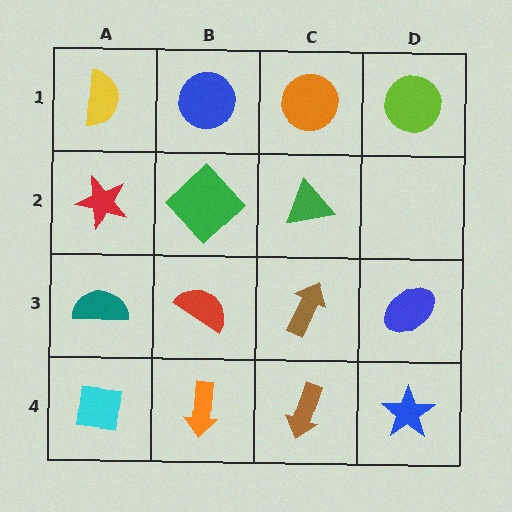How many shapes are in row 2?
3 shapes.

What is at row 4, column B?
An orange arrow.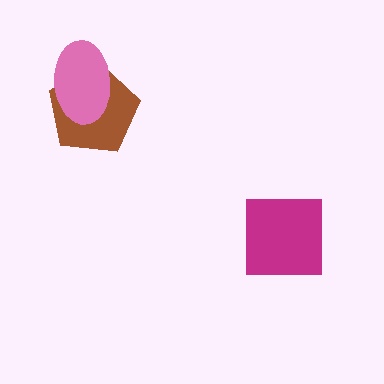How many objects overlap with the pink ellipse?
1 object overlaps with the pink ellipse.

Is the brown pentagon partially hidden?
Yes, it is partially covered by another shape.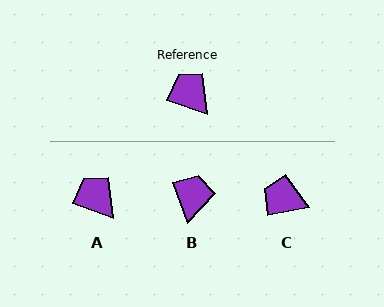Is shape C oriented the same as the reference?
No, it is off by about 30 degrees.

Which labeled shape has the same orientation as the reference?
A.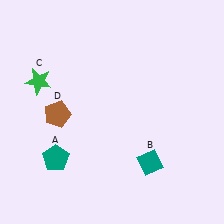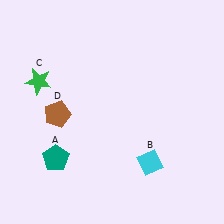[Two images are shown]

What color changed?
The diamond (B) changed from teal in Image 1 to cyan in Image 2.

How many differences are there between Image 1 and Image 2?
There is 1 difference between the two images.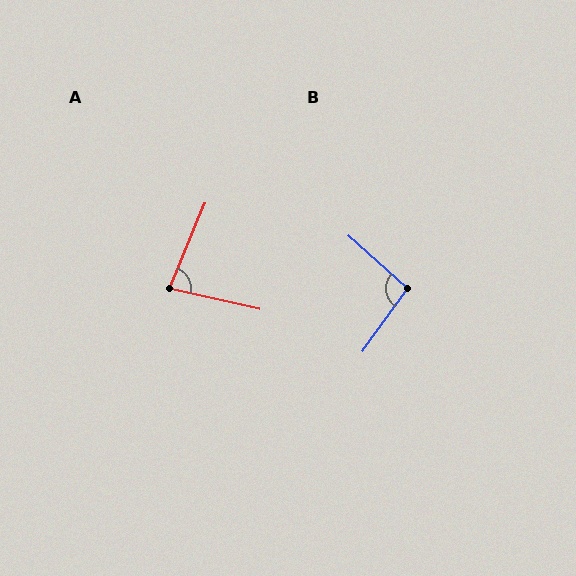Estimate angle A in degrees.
Approximately 80 degrees.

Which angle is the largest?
B, at approximately 96 degrees.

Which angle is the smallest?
A, at approximately 80 degrees.